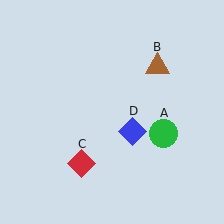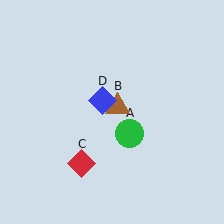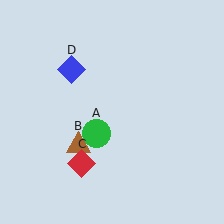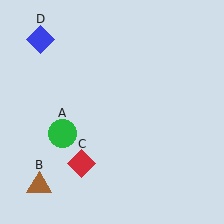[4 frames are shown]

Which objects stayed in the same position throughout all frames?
Red diamond (object C) remained stationary.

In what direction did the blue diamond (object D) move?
The blue diamond (object D) moved up and to the left.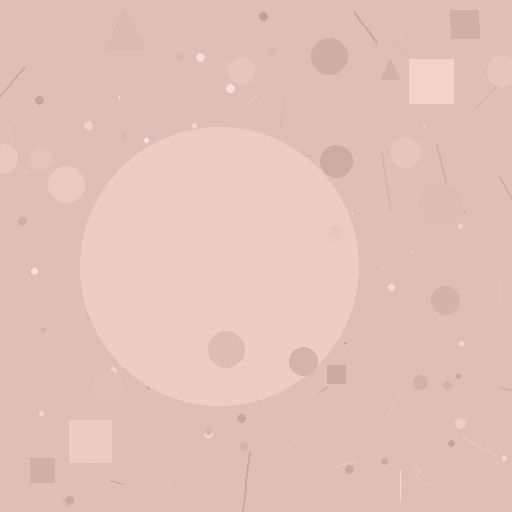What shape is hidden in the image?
A circle is hidden in the image.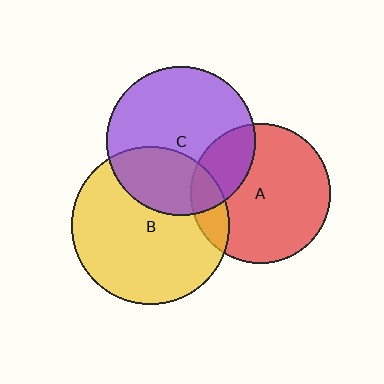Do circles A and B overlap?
Yes.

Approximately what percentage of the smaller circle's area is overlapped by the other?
Approximately 15%.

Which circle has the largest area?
Circle B (yellow).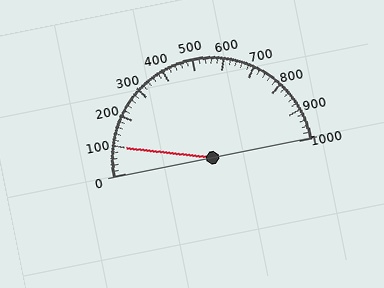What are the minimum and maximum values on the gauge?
The gauge ranges from 0 to 1000.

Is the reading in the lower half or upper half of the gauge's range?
The reading is in the lower half of the range (0 to 1000).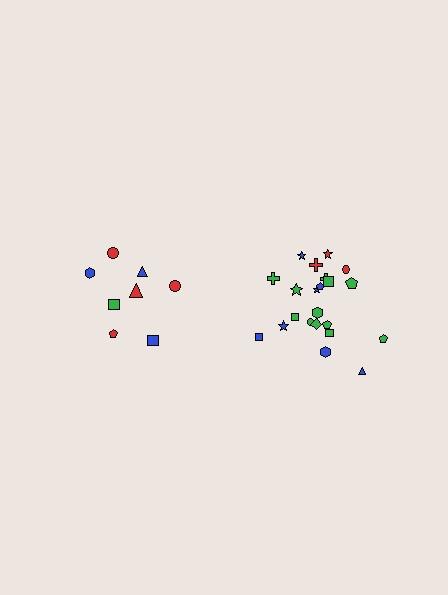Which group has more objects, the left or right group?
The right group.